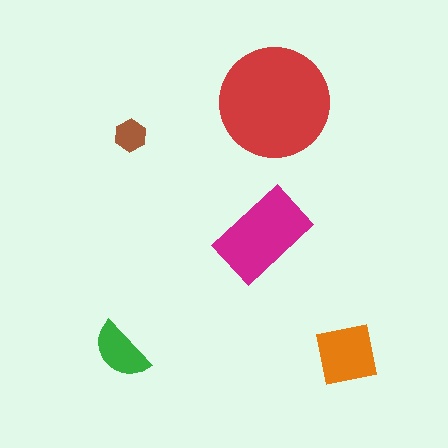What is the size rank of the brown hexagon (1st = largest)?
5th.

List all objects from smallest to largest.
The brown hexagon, the green semicircle, the orange square, the magenta rectangle, the red circle.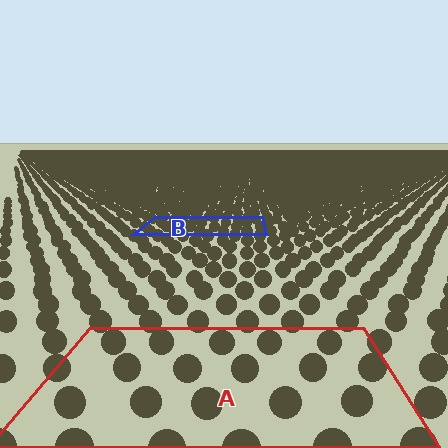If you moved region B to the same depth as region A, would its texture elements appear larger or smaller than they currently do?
They would appear larger. At a closer depth, the same texture elements are projected at a bigger on-screen size.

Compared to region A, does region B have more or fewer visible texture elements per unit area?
Region B has more texture elements per unit area — they are packed more densely because it is farther away.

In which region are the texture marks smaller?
The texture marks are smaller in region B, because it is farther away.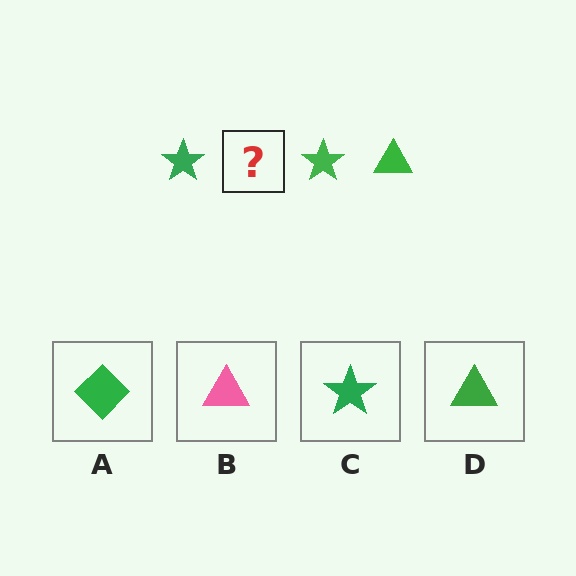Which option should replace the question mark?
Option D.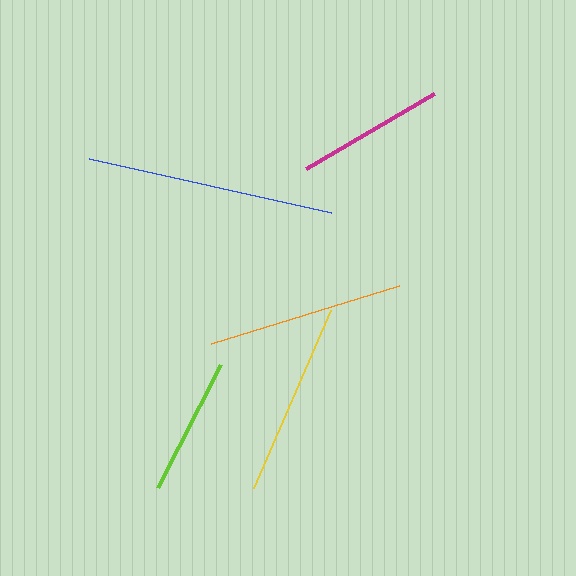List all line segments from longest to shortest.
From longest to shortest: blue, orange, yellow, magenta, lime.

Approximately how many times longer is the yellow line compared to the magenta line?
The yellow line is approximately 1.3 times the length of the magenta line.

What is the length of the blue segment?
The blue segment is approximately 247 pixels long.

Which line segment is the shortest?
The lime line is the shortest at approximately 139 pixels.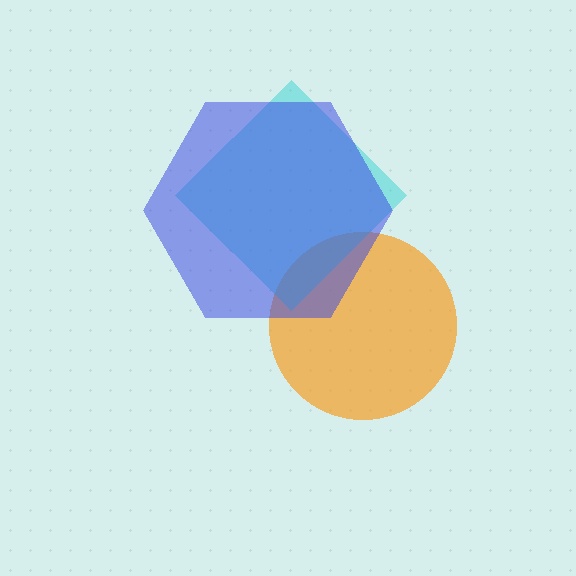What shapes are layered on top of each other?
The layered shapes are: an orange circle, a cyan diamond, a blue hexagon.